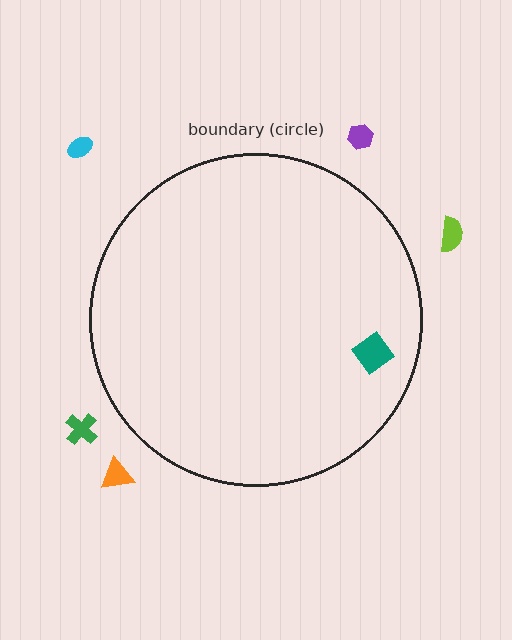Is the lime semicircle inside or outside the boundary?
Outside.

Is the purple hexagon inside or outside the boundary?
Outside.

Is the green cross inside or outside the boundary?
Outside.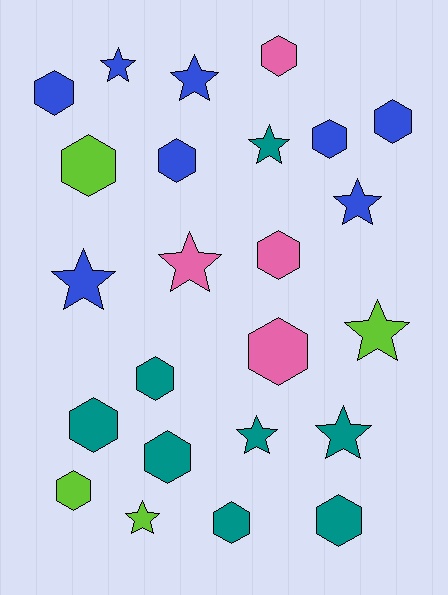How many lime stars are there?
There are 2 lime stars.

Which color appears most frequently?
Blue, with 8 objects.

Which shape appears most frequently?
Hexagon, with 14 objects.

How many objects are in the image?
There are 24 objects.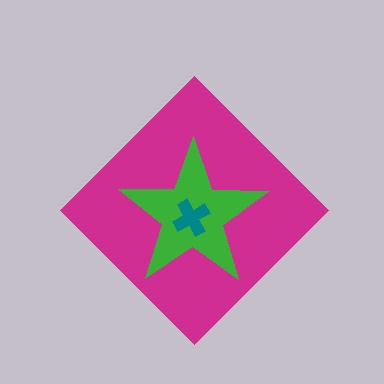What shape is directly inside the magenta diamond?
The green star.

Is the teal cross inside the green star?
Yes.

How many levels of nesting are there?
3.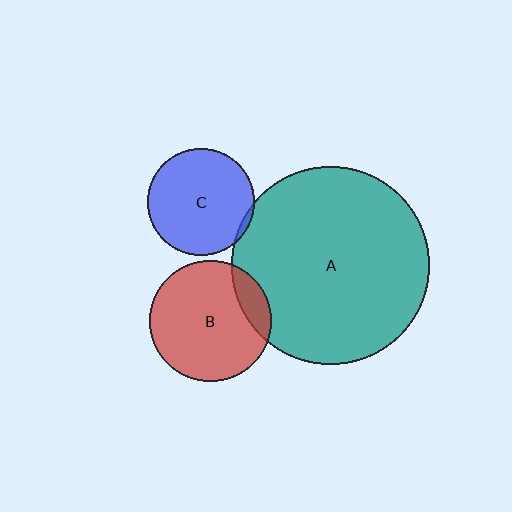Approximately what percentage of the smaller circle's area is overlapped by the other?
Approximately 5%.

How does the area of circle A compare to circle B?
Approximately 2.7 times.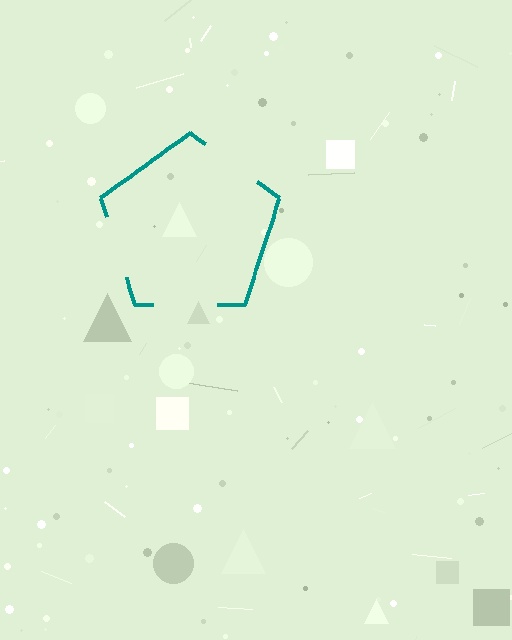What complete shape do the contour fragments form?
The contour fragments form a pentagon.